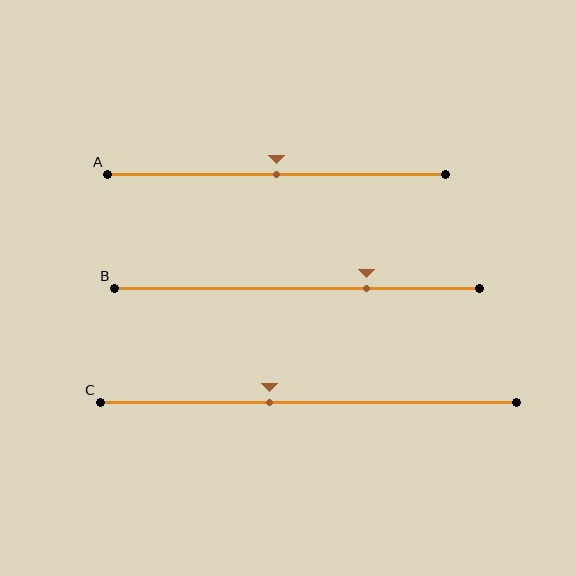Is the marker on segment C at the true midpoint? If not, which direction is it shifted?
No, the marker on segment C is shifted to the left by about 9% of the segment length.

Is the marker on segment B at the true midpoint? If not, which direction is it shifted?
No, the marker on segment B is shifted to the right by about 19% of the segment length.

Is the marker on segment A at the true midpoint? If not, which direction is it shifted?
Yes, the marker on segment A is at the true midpoint.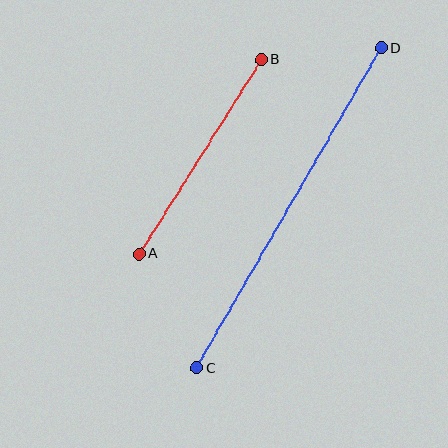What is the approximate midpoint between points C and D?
The midpoint is at approximately (289, 208) pixels.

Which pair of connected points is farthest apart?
Points C and D are farthest apart.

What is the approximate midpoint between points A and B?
The midpoint is at approximately (200, 157) pixels.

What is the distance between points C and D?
The distance is approximately 369 pixels.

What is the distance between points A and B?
The distance is approximately 229 pixels.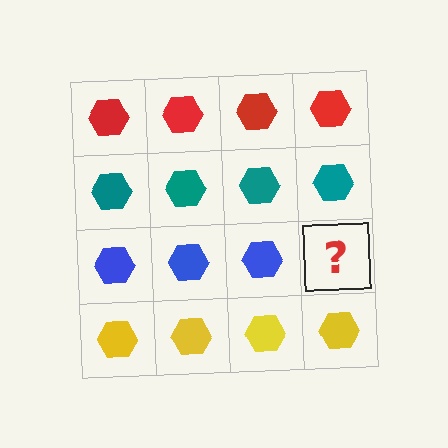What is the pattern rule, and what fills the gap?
The rule is that each row has a consistent color. The gap should be filled with a blue hexagon.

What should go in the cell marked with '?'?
The missing cell should contain a blue hexagon.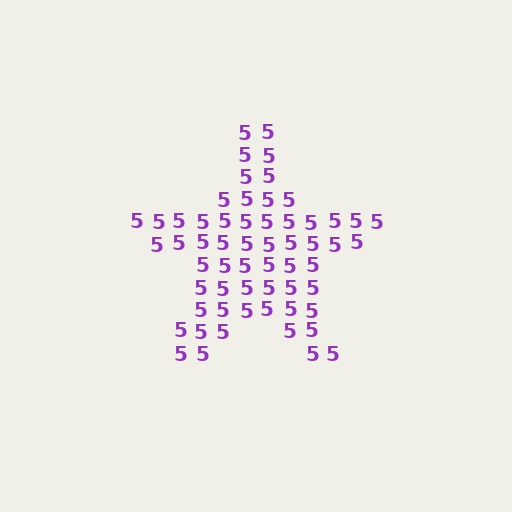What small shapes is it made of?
It is made of small digit 5's.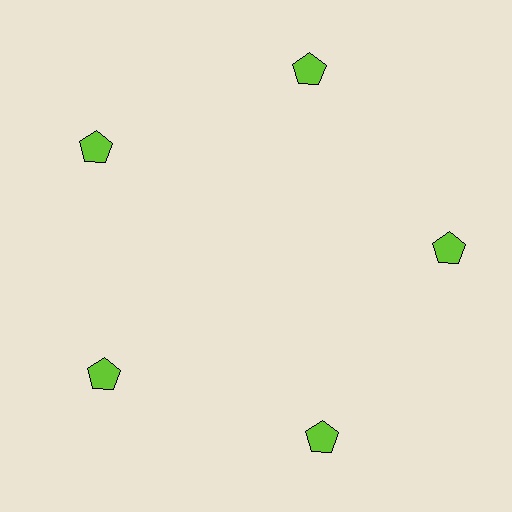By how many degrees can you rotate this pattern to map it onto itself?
The pattern maps onto itself every 72 degrees of rotation.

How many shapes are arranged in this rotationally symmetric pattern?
There are 5 shapes, arranged in 5 groups of 1.